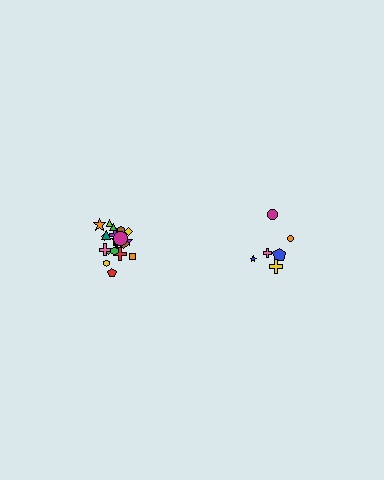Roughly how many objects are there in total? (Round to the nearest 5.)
Roughly 30 objects in total.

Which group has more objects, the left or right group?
The left group.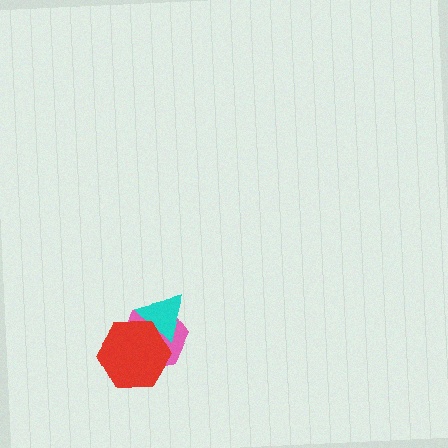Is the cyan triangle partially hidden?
Yes, it is partially covered by another shape.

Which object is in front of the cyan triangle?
The red hexagon is in front of the cyan triangle.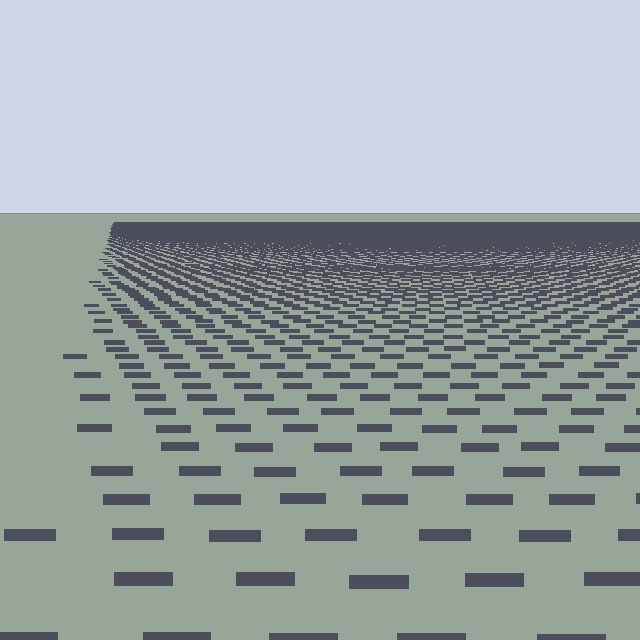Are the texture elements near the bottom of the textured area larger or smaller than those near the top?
Larger. Near the bottom, elements are closer to the viewer and appear at a bigger on-screen size.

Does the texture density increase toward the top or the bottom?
Density increases toward the top.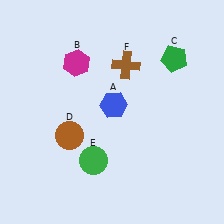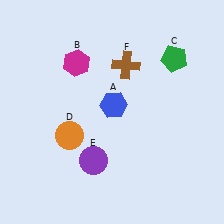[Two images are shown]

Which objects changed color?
D changed from brown to orange. E changed from green to purple.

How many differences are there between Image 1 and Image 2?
There are 2 differences between the two images.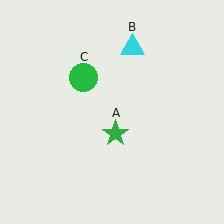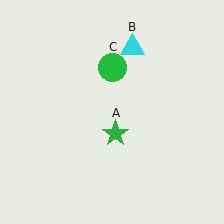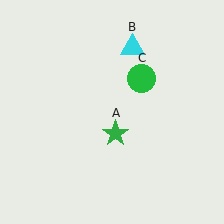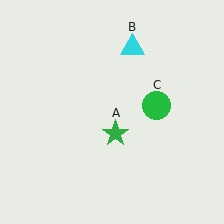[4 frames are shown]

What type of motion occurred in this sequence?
The green circle (object C) rotated clockwise around the center of the scene.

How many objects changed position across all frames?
1 object changed position: green circle (object C).